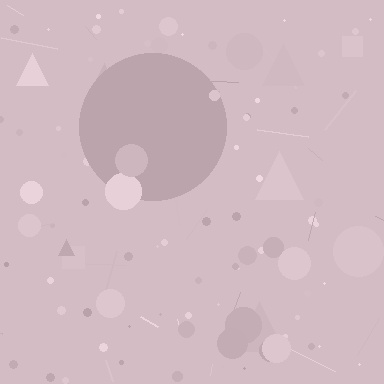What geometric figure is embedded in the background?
A circle is embedded in the background.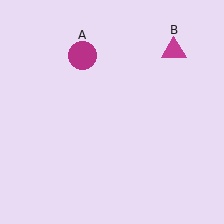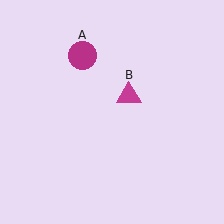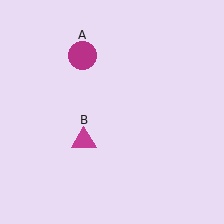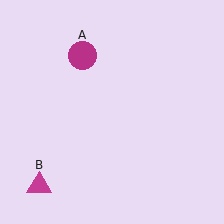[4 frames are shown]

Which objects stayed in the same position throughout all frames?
Magenta circle (object A) remained stationary.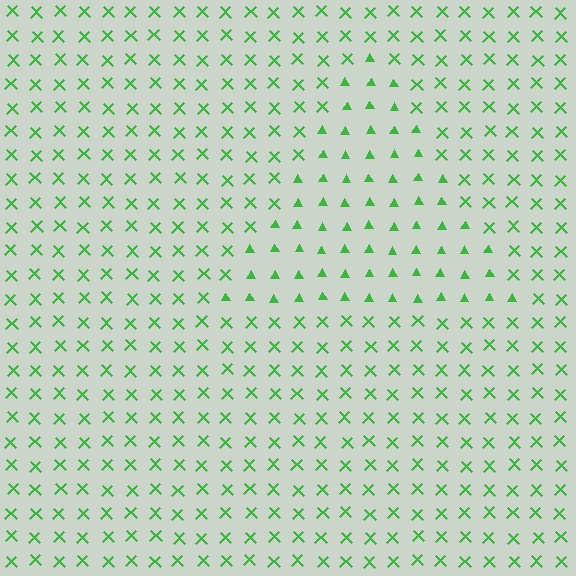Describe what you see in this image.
The image is filled with small green elements arranged in a uniform grid. A triangle-shaped region contains triangles, while the surrounding area contains X marks. The boundary is defined purely by the change in element shape.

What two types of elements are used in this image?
The image uses triangles inside the triangle region and X marks outside it.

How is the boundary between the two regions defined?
The boundary is defined by a change in element shape: triangles inside vs. X marks outside. All elements share the same color and spacing.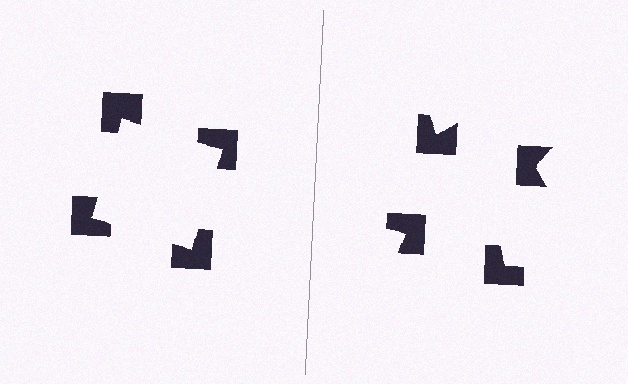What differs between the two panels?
The notched squares are positioned identically on both sides; only the wedge orientations differ. On the left they align to a square; on the right they are misaligned.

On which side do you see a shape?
An illusory square appears on the left side. On the right side the wedge cuts are rotated, so no coherent shape forms.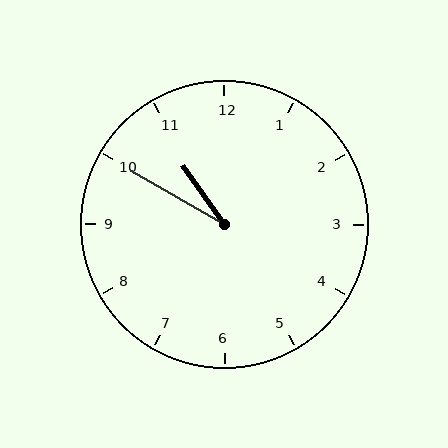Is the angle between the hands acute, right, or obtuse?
It is acute.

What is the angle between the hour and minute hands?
Approximately 25 degrees.